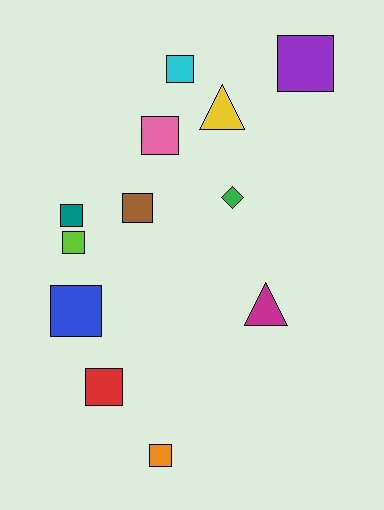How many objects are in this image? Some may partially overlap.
There are 12 objects.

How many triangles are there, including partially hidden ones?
There are 2 triangles.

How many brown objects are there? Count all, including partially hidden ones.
There is 1 brown object.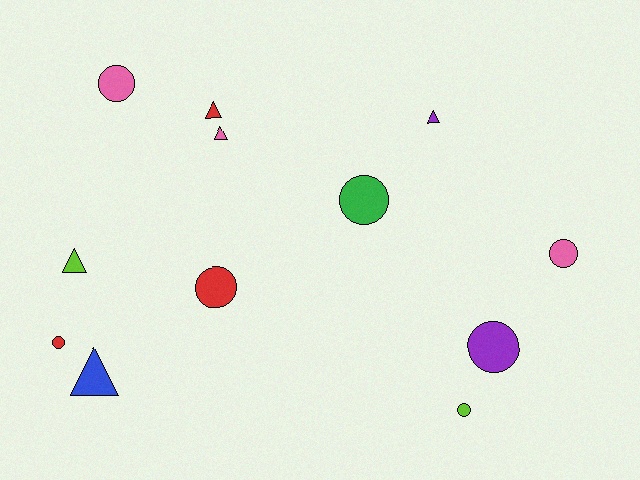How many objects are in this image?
There are 12 objects.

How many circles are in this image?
There are 7 circles.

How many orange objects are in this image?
There are no orange objects.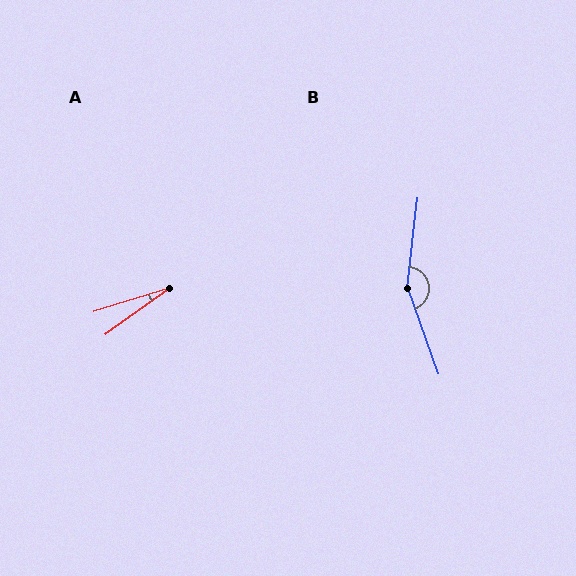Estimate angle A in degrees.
Approximately 18 degrees.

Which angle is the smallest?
A, at approximately 18 degrees.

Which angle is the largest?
B, at approximately 154 degrees.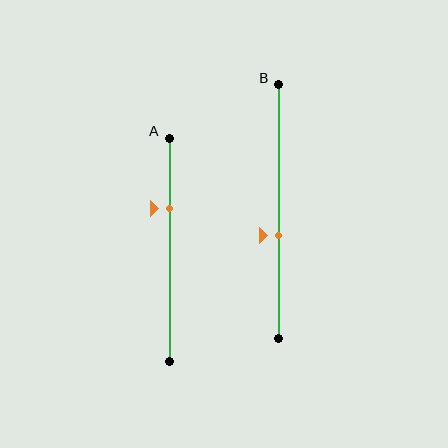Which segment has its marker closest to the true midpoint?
Segment B has its marker closest to the true midpoint.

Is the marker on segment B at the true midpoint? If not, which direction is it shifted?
No, the marker on segment B is shifted downward by about 9% of the segment length.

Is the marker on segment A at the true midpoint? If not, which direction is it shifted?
No, the marker on segment A is shifted upward by about 18% of the segment length.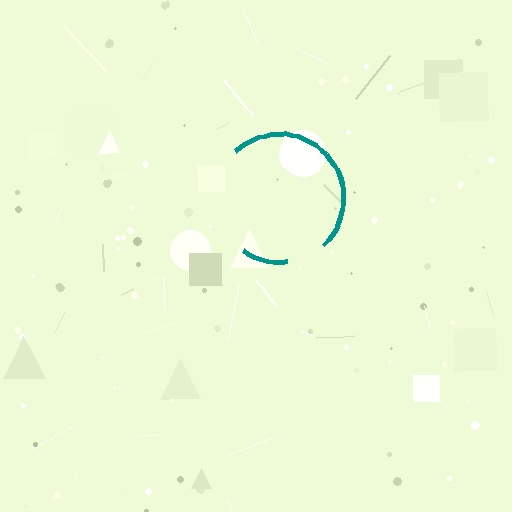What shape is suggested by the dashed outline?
The dashed outline suggests a circle.